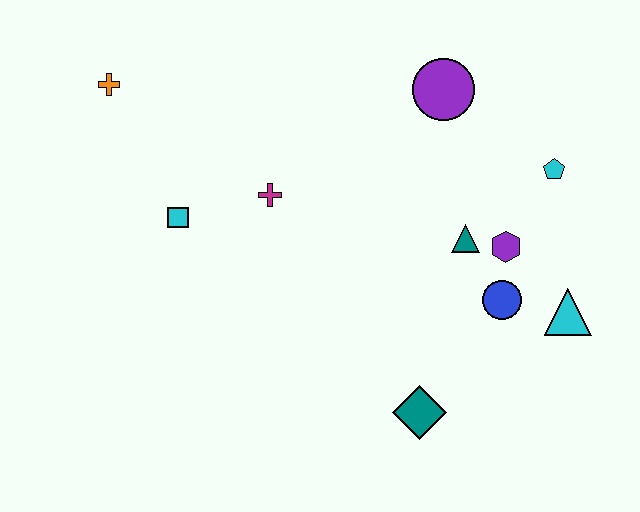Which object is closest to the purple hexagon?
The teal triangle is closest to the purple hexagon.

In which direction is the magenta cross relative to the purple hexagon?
The magenta cross is to the left of the purple hexagon.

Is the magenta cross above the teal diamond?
Yes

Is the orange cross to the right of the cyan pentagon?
No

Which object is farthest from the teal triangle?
The orange cross is farthest from the teal triangle.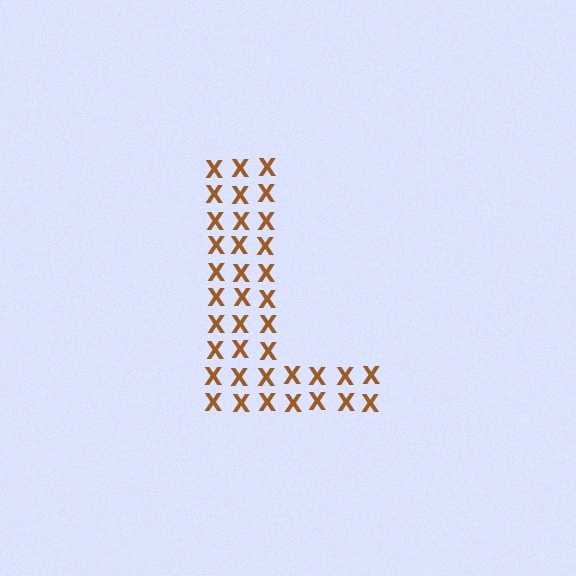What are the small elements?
The small elements are letter X's.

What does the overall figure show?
The overall figure shows the letter L.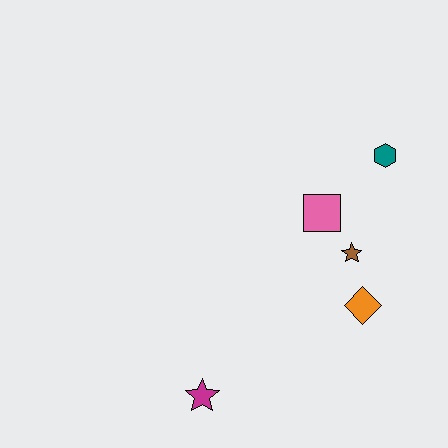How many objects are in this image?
There are 5 objects.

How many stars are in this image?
There are 2 stars.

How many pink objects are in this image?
There is 1 pink object.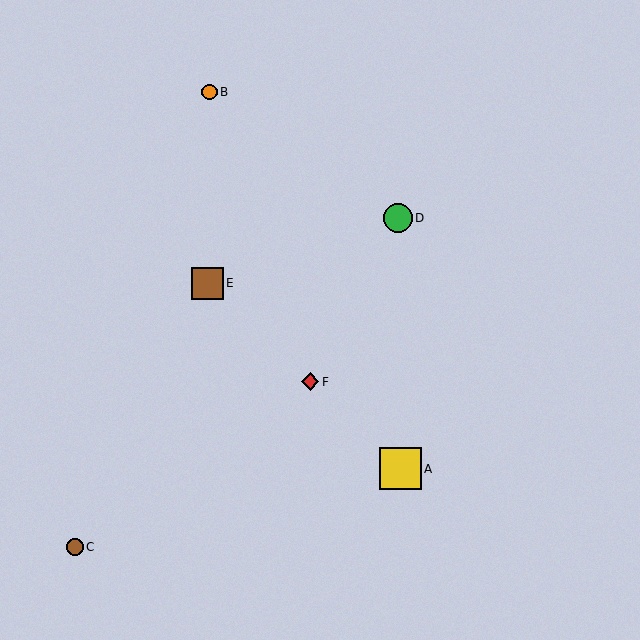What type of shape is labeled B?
Shape B is an orange circle.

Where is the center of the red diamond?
The center of the red diamond is at (310, 382).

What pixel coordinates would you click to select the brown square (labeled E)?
Click at (207, 283) to select the brown square E.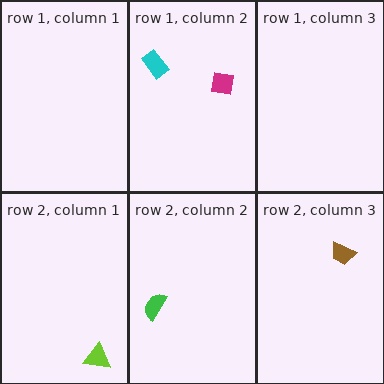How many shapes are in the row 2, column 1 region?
1.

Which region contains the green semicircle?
The row 2, column 2 region.